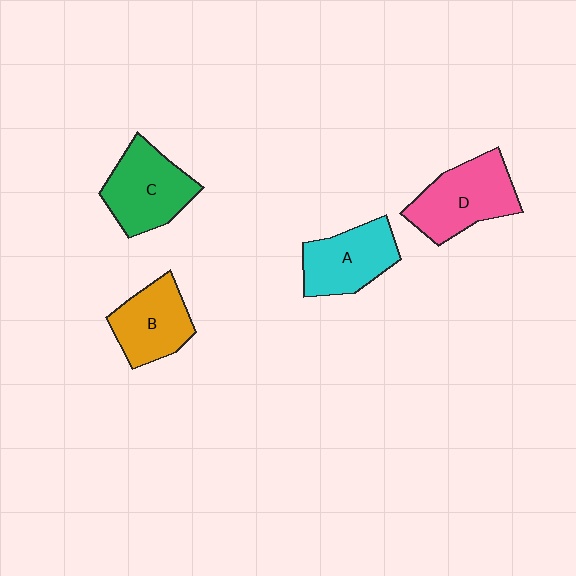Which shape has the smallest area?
Shape B (orange).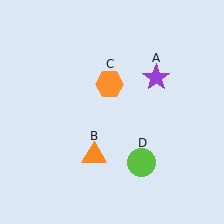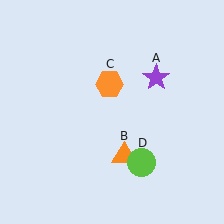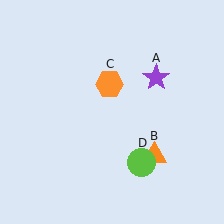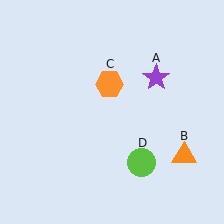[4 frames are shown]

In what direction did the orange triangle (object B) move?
The orange triangle (object B) moved right.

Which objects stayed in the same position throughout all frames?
Purple star (object A) and orange hexagon (object C) and lime circle (object D) remained stationary.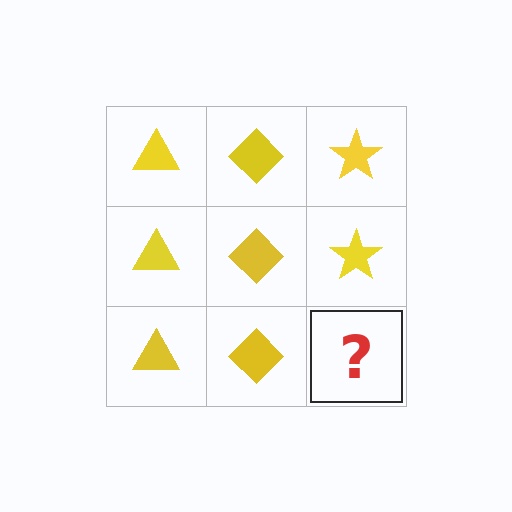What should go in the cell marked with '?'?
The missing cell should contain a yellow star.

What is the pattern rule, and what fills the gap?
The rule is that each column has a consistent shape. The gap should be filled with a yellow star.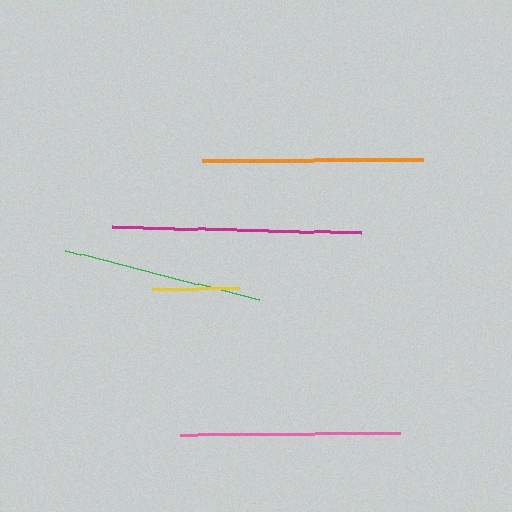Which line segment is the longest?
The magenta line is the longest at approximately 250 pixels.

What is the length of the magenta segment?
The magenta segment is approximately 250 pixels long.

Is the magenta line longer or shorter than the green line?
The magenta line is longer than the green line.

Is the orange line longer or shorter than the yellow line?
The orange line is longer than the yellow line.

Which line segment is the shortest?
The yellow line is the shortest at approximately 86 pixels.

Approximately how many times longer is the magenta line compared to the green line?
The magenta line is approximately 1.2 times the length of the green line.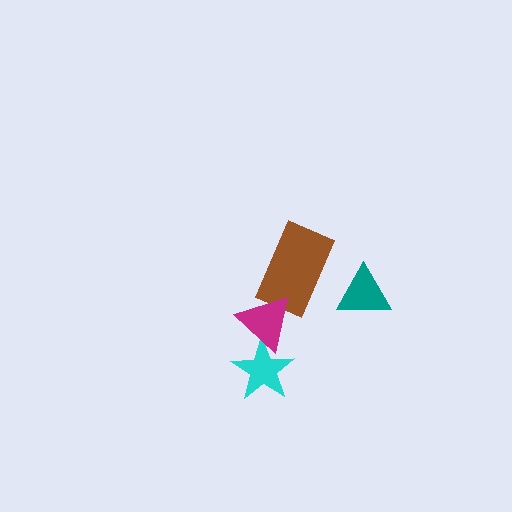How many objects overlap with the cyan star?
1 object overlaps with the cyan star.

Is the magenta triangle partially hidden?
No, no other shape covers it.